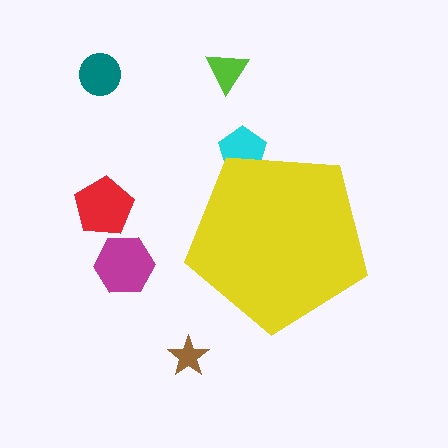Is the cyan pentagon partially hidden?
Yes, the cyan pentagon is partially hidden behind the yellow pentagon.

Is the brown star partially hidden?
No, the brown star is fully visible.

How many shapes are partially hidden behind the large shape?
1 shape is partially hidden.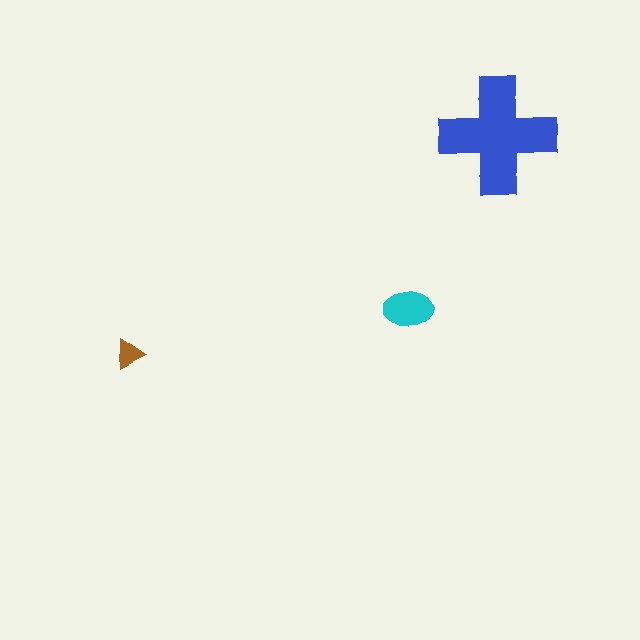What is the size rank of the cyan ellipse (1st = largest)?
2nd.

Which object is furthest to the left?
The brown triangle is leftmost.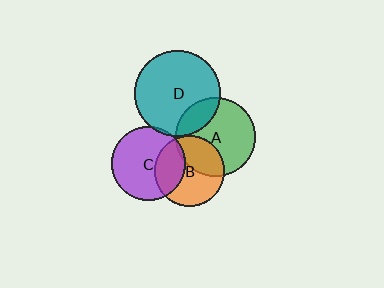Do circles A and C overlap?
Yes.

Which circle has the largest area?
Circle D (teal).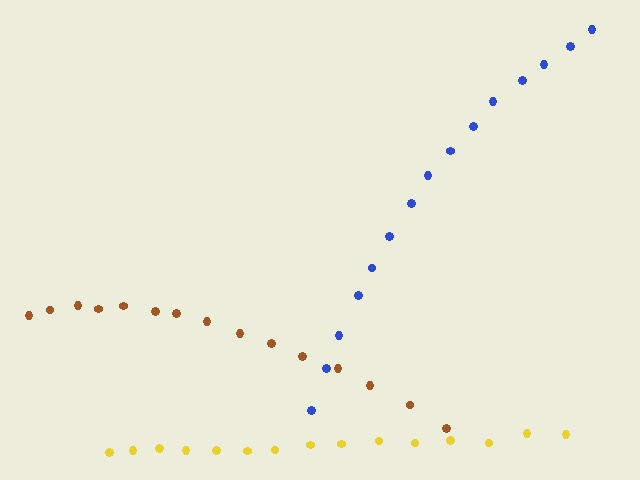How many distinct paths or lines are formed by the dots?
There are 3 distinct paths.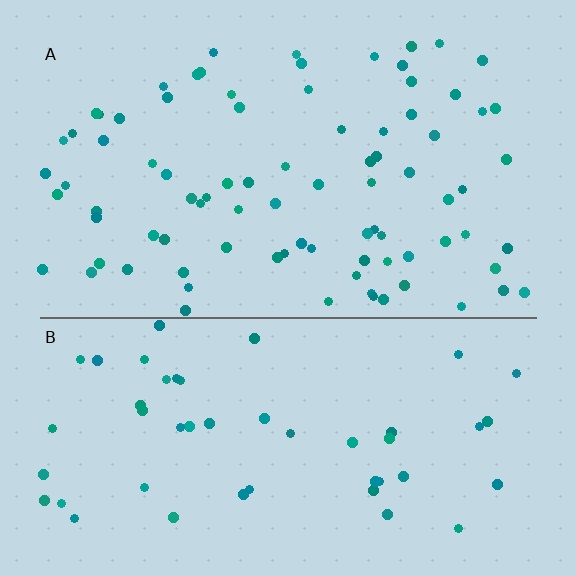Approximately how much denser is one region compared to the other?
Approximately 1.8× — region A over region B.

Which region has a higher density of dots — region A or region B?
A (the top).